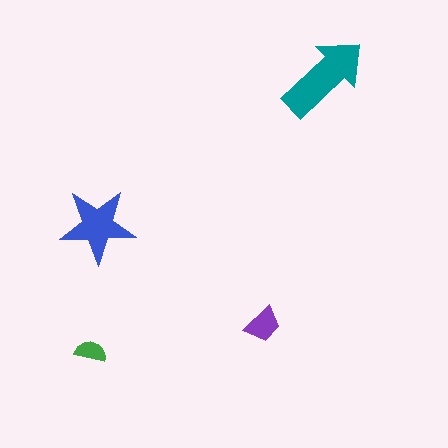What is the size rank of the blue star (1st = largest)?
2nd.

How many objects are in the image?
There are 4 objects in the image.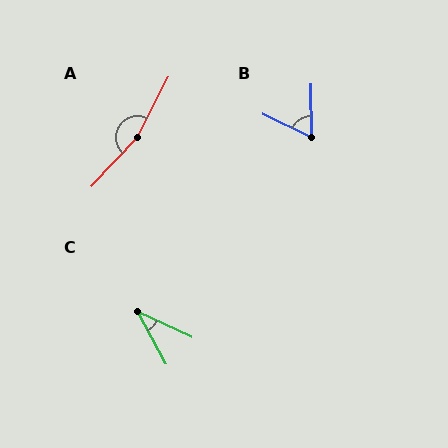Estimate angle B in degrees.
Approximately 64 degrees.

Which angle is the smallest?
C, at approximately 36 degrees.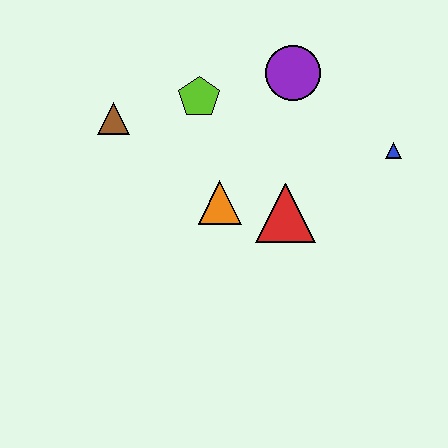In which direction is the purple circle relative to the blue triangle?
The purple circle is to the left of the blue triangle.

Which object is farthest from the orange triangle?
The blue triangle is farthest from the orange triangle.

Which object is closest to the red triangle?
The orange triangle is closest to the red triangle.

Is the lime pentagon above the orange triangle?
Yes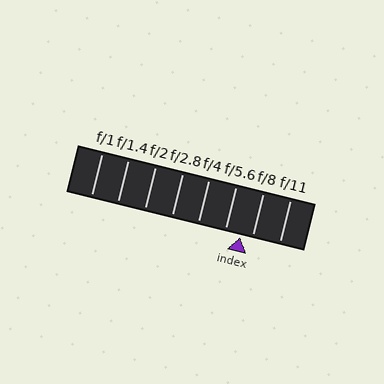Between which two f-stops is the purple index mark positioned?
The index mark is between f/5.6 and f/8.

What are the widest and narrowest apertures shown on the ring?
The widest aperture shown is f/1 and the narrowest is f/11.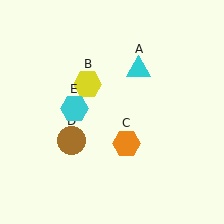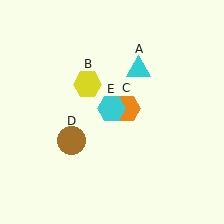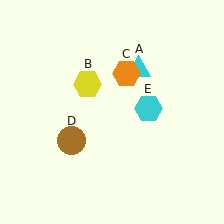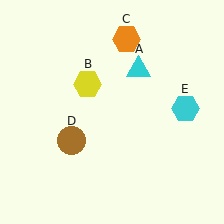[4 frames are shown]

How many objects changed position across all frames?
2 objects changed position: orange hexagon (object C), cyan hexagon (object E).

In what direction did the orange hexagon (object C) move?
The orange hexagon (object C) moved up.